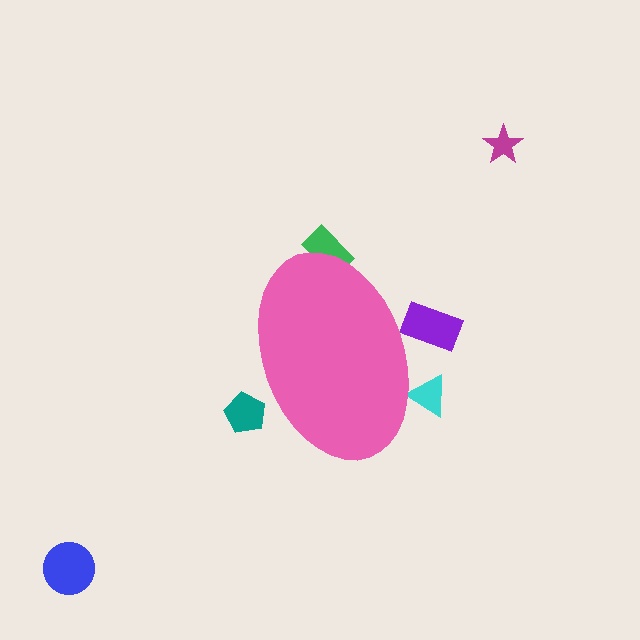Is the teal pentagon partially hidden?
Yes, the teal pentagon is partially hidden behind the pink ellipse.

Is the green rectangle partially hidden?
Yes, the green rectangle is partially hidden behind the pink ellipse.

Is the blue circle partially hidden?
No, the blue circle is fully visible.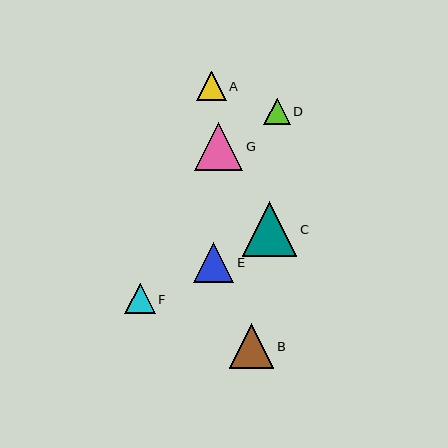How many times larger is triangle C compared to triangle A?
Triangle C is approximately 1.8 times the size of triangle A.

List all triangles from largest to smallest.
From largest to smallest: C, G, B, E, F, A, D.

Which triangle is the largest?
Triangle C is the largest with a size of approximately 55 pixels.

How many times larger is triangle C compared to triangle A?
Triangle C is approximately 1.8 times the size of triangle A.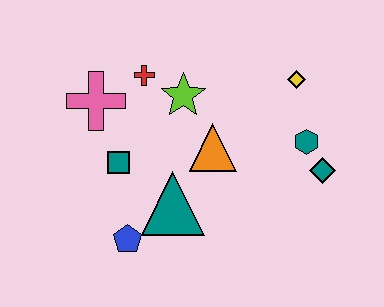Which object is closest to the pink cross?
The red cross is closest to the pink cross.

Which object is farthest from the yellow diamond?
The blue pentagon is farthest from the yellow diamond.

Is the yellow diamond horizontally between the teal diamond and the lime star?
Yes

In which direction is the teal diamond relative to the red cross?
The teal diamond is to the right of the red cross.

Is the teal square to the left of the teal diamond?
Yes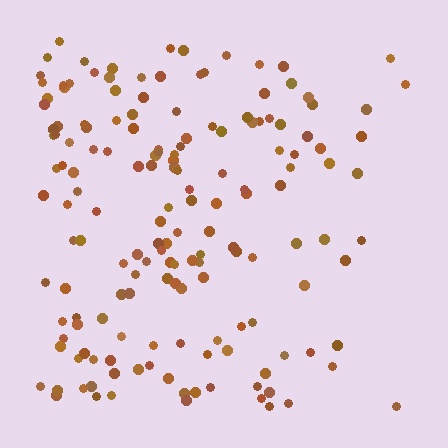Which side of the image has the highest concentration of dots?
The left.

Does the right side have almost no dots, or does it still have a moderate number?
Still a moderate number, just noticeably fewer than the left.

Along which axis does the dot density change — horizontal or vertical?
Horizontal.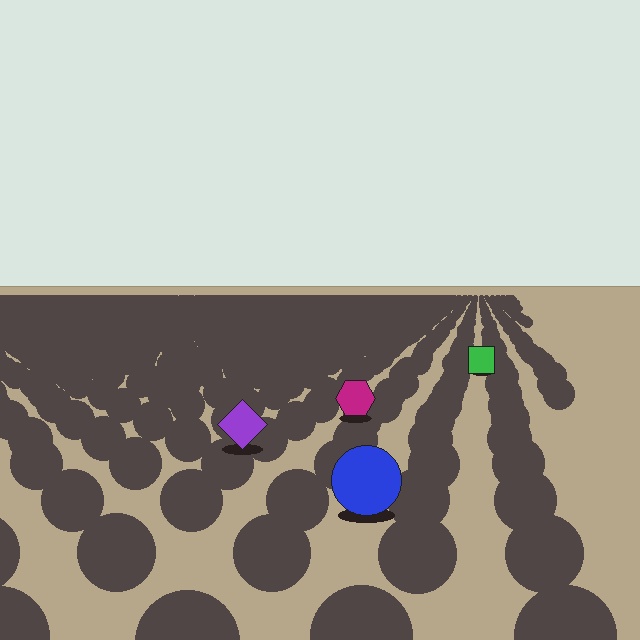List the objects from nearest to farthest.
From nearest to farthest: the blue circle, the purple diamond, the magenta hexagon, the green square.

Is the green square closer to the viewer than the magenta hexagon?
No. The magenta hexagon is closer — you can tell from the texture gradient: the ground texture is coarser near it.